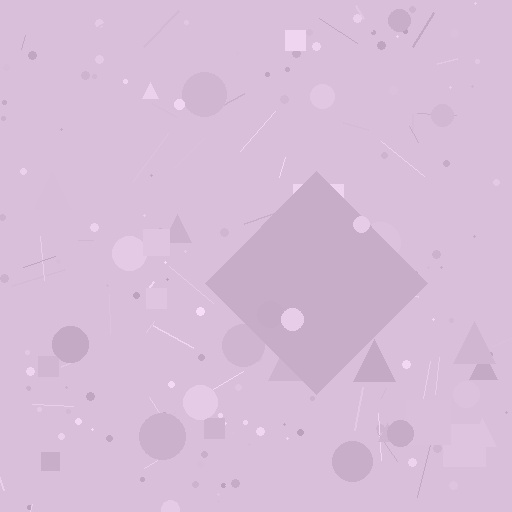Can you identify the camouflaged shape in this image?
The camouflaged shape is a diamond.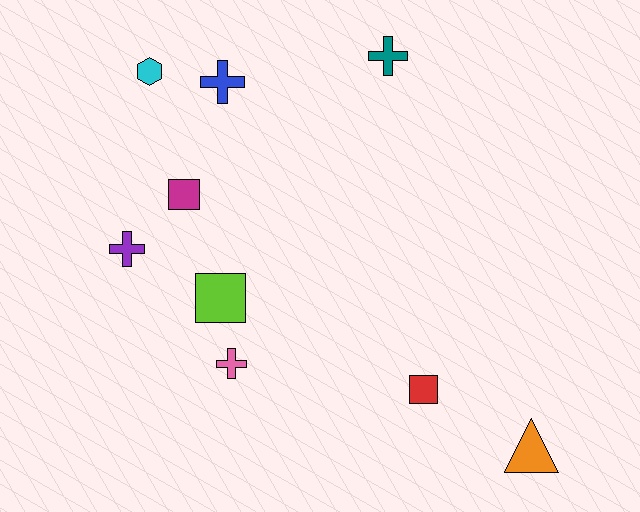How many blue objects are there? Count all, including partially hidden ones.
There is 1 blue object.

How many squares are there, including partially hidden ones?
There are 3 squares.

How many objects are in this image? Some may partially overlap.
There are 9 objects.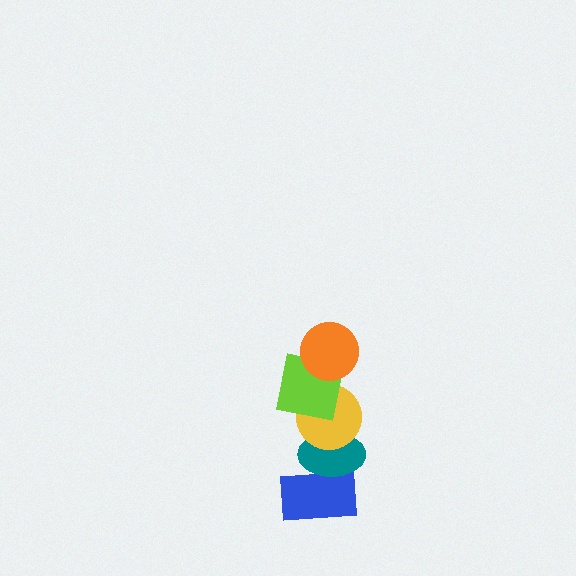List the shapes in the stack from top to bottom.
From top to bottom: the orange circle, the lime square, the yellow circle, the teal ellipse, the blue rectangle.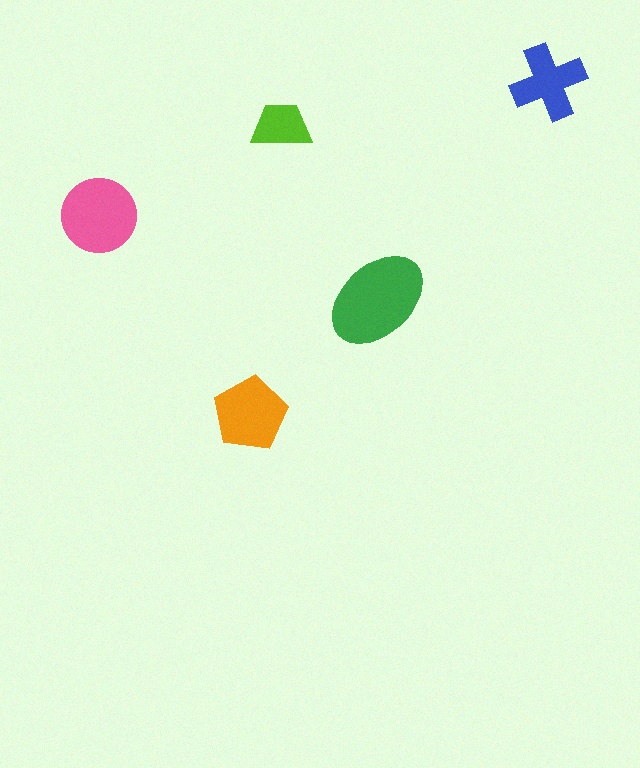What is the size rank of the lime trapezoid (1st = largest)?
5th.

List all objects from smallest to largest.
The lime trapezoid, the blue cross, the orange pentagon, the pink circle, the green ellipse.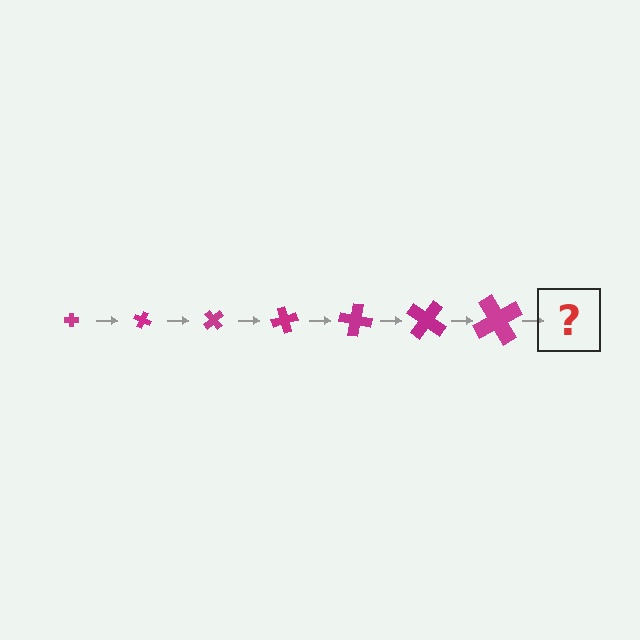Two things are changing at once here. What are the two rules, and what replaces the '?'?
The two rules are that the cross grows larger each step and it rotates 25 degrees each step. The '?' should be a cross, larger than the previous one and rotated 175 degrees from the start.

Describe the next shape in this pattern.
It should be a cross, larger than the previous one and rotated 175 degrees from the start.